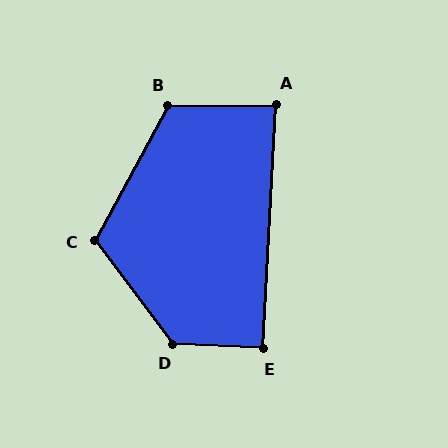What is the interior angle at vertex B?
Approximately 120 degrees (obtuse).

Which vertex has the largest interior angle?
D, at approximately 130 degrees.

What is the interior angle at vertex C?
Approximately 114 degrees (obtuse).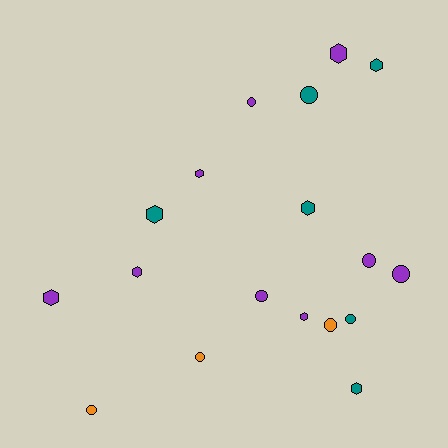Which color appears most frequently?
Purple, with 9 objects.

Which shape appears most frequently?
Circle, with 9 objects.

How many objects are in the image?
There are 18 objects.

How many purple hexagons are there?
There are 5 purple hexagons.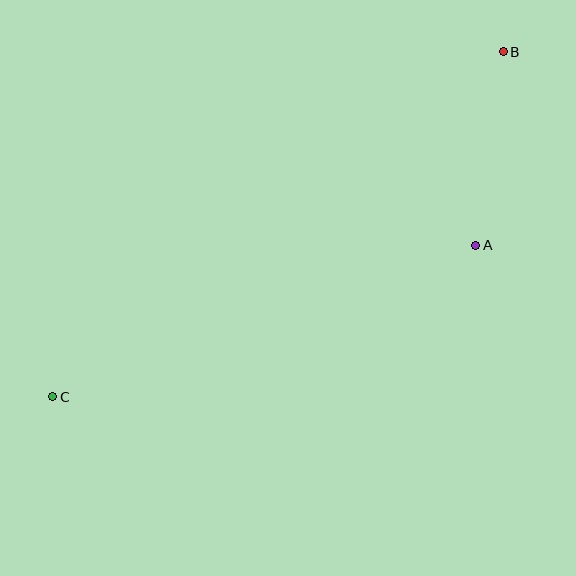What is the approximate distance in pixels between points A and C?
The distance between A and C is approximately 449 pixels.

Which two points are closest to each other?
Points A and B are closest to each other.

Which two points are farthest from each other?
Points B and C are farthest from each other.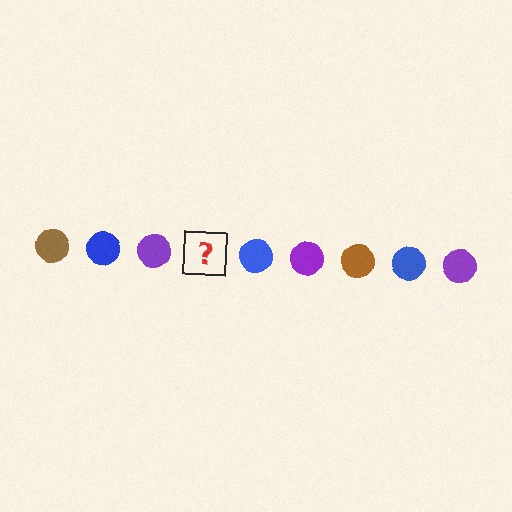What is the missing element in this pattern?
The missing element is a brown circle.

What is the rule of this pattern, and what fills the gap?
The rule is that the pattern cycles through brown, blue, purple circles. The gap should be filled with a brown circle.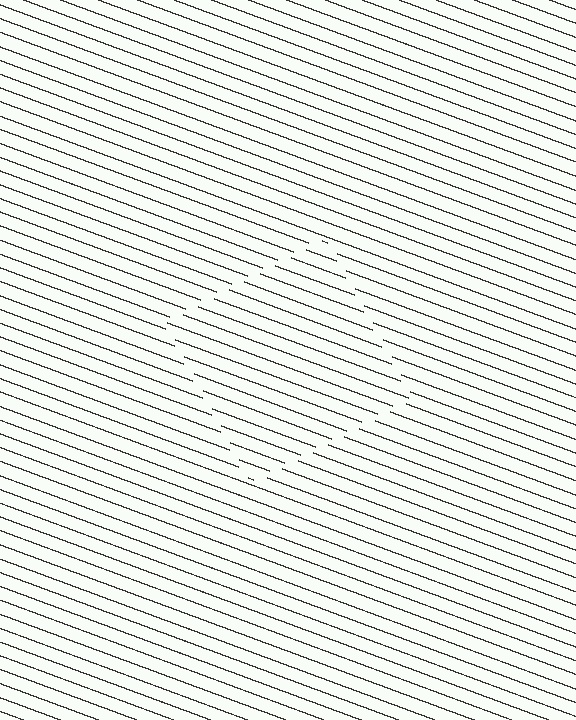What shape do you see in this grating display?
An illusory square. The interior of the shape contains the same grating, shifted by half a period — the contour is defined by the phase discontinuity where line-ends from the inner and outer gratings abut.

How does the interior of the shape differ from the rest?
The interior of the shape contains the same grating, shifted by half a period — the contour is defined by the phase discontinuity where line-ends from the inner and outer gratings abut.